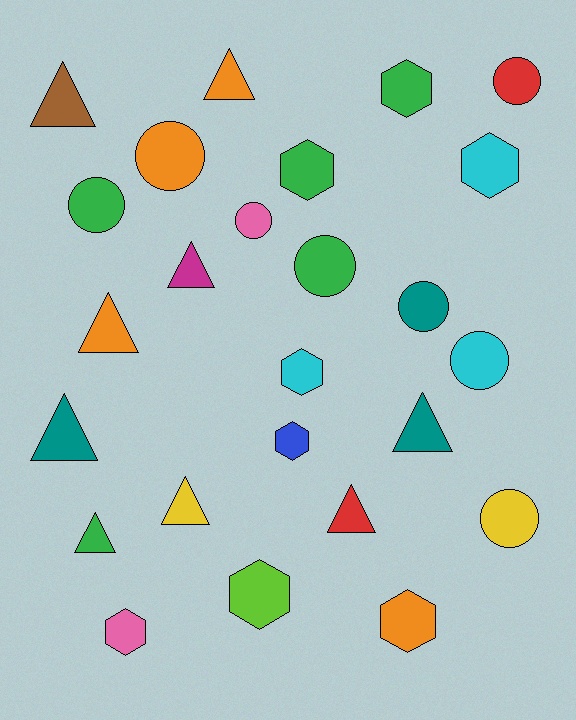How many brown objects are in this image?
There is 1 brown object.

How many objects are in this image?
There are 25 objects.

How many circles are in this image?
There are 8 circles.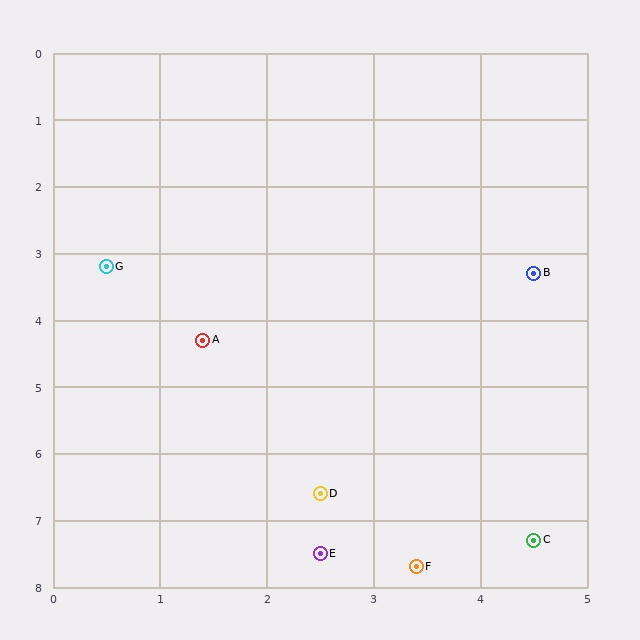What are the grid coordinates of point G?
Point G is at approximately (0.5, 3.2).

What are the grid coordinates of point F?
Point F is at approximately (3.4, 7.7).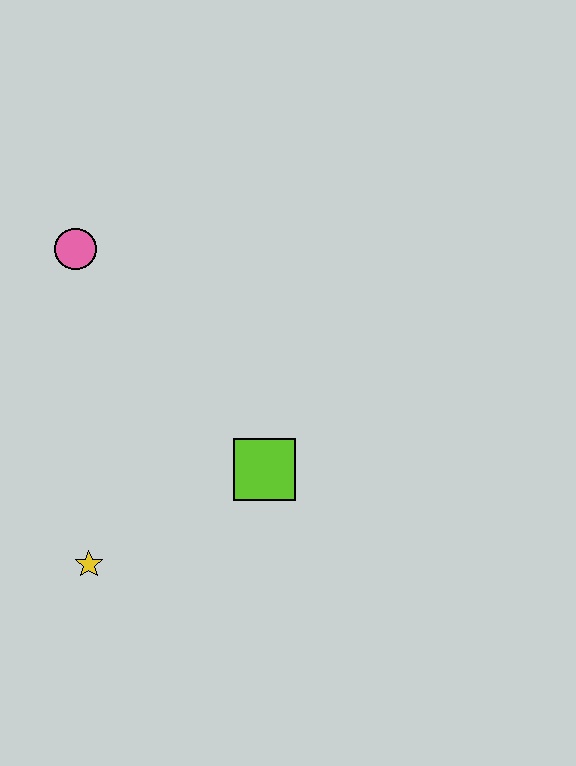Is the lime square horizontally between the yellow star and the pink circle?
No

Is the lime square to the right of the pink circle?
Yes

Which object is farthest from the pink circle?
The yellow star is farthest from the pink circle.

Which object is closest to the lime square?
The yellow star is closest to the lime square.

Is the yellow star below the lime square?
Yes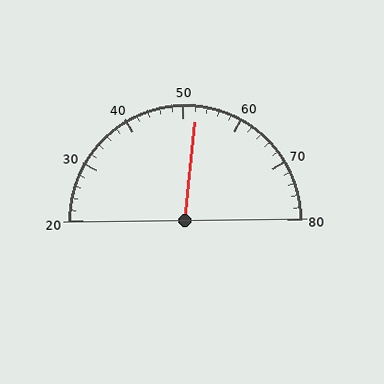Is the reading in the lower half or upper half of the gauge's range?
The reading is in the upper half of the range (20 to 80).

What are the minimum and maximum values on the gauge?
The gauge ranges from 20 to 80.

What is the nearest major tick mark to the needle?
The nearest major tick mark is 50.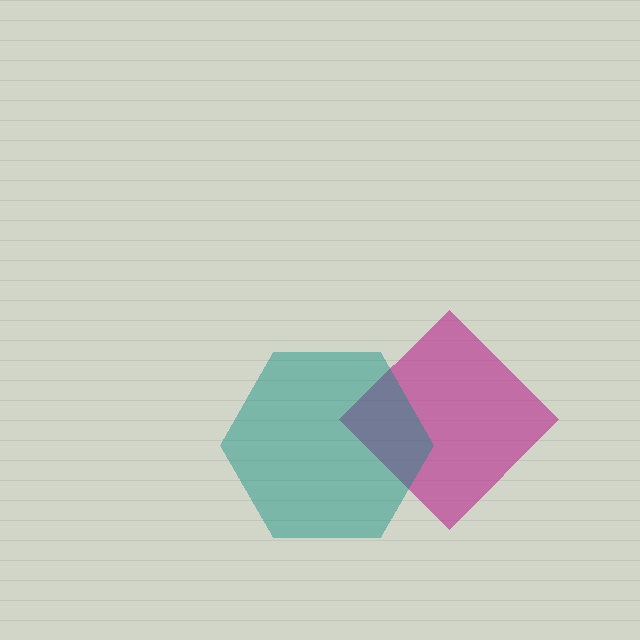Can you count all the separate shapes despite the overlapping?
Yes, there are 2 separate shapes.